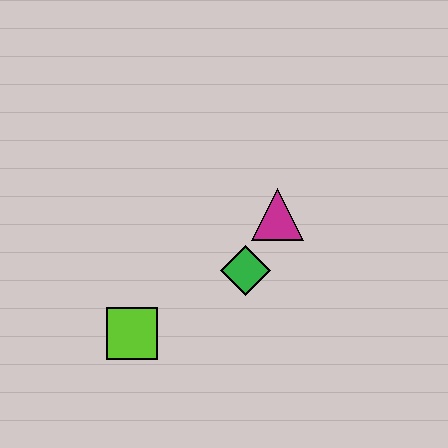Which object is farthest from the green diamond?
The lime square is farthest from the green diamond.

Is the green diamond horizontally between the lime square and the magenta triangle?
Yes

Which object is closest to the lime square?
The green diamond is closest to the lime square.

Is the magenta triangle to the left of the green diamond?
No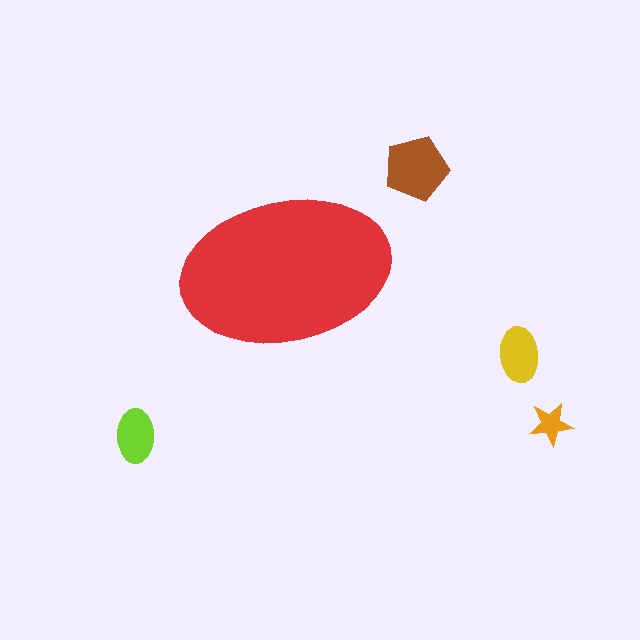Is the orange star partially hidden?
No, the orange star is fully visible.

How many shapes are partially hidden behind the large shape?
0 shapes are partially hidden.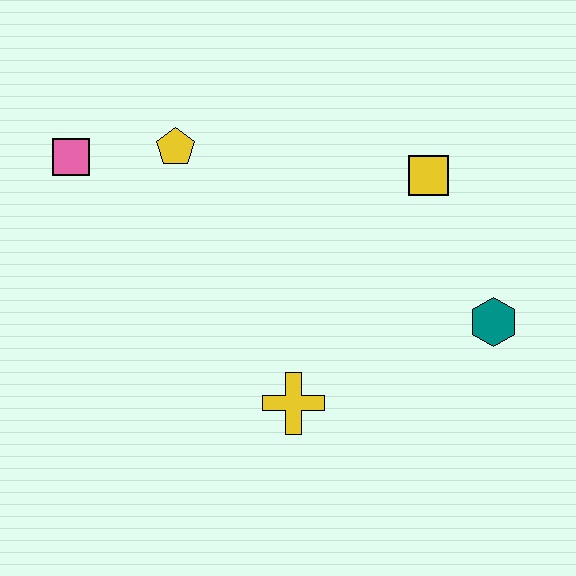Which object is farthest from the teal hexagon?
The pink square is farthest from the teal hexagon.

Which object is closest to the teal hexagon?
The yellow square is closest to the teal hexagon.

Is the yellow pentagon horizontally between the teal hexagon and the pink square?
Yes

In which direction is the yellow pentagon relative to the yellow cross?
The yellow pentagon is above the yellow cross.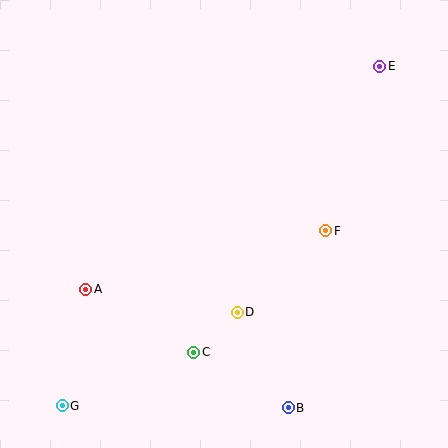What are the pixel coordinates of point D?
Point D is at (237, 312).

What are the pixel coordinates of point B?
Point B is at (288, 408).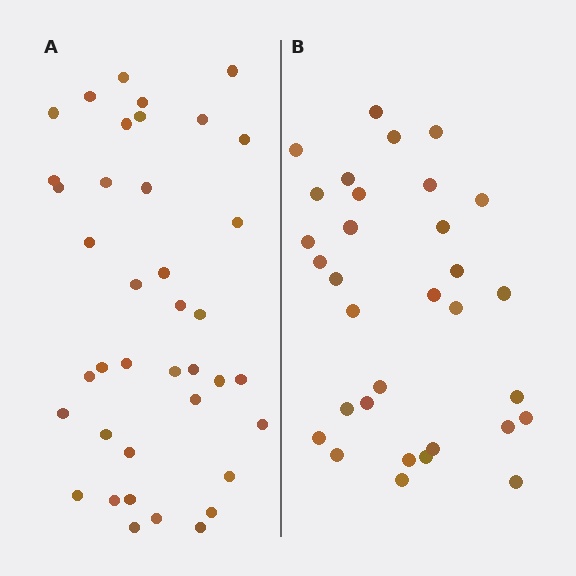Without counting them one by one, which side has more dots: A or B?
Region A (the left region) has more dots.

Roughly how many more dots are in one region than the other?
Region A has roughly 8 or so more dots than region B.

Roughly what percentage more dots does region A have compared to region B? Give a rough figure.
About 20% more.